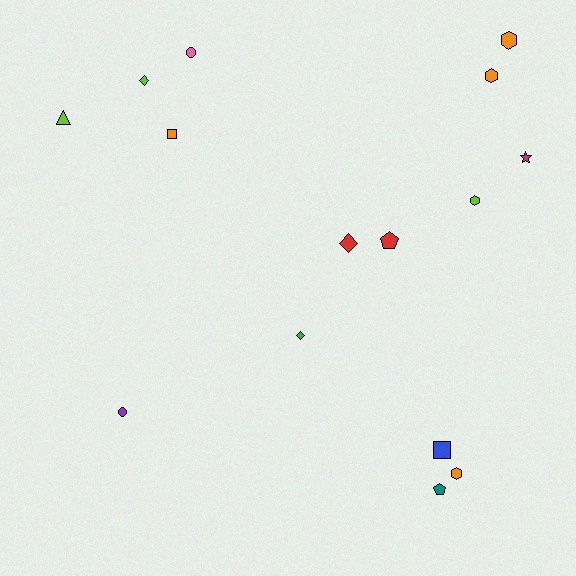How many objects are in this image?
There are 15 objects.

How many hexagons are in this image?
There are 4 hexagons.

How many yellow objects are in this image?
There are no yellow objects.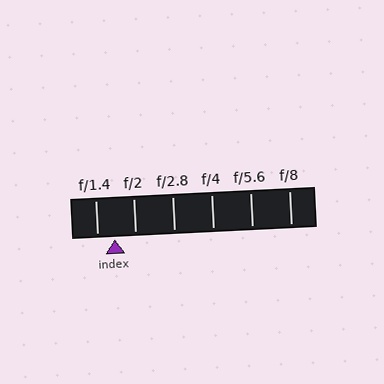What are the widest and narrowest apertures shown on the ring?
The widest aperture shown is f/1.4 and the narrowest is f/8.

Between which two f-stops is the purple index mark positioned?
The index mark is between f/1.4 and f/2.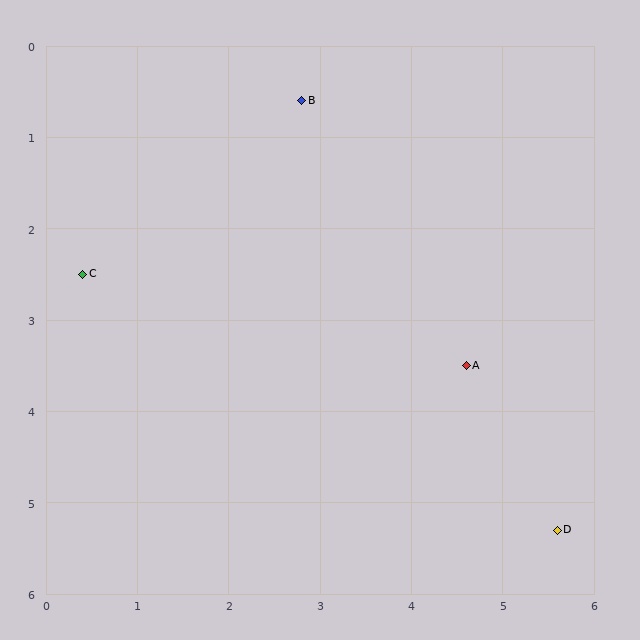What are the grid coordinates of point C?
Point C is at approximately (0.4, 2.5).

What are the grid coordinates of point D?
Point D is at approximately (5.6, 5.3).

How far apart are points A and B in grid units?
Points A and B are about 3.4 grid units apart.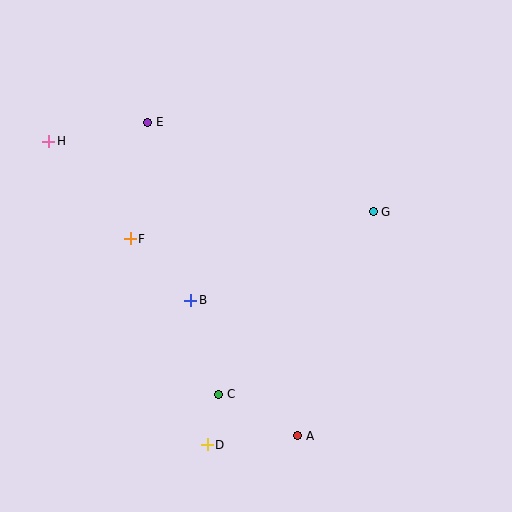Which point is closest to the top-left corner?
Point H is closest to the top-left corner.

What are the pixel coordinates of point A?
Point A is at (298, 436).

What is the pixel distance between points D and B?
The distance between D and B is 146 pixels.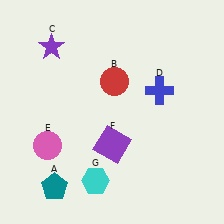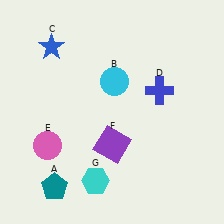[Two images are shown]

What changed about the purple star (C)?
In Image 1, C is purple. In Image 2, it changed to blue.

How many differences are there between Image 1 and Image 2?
There are 2 differences between the two images.